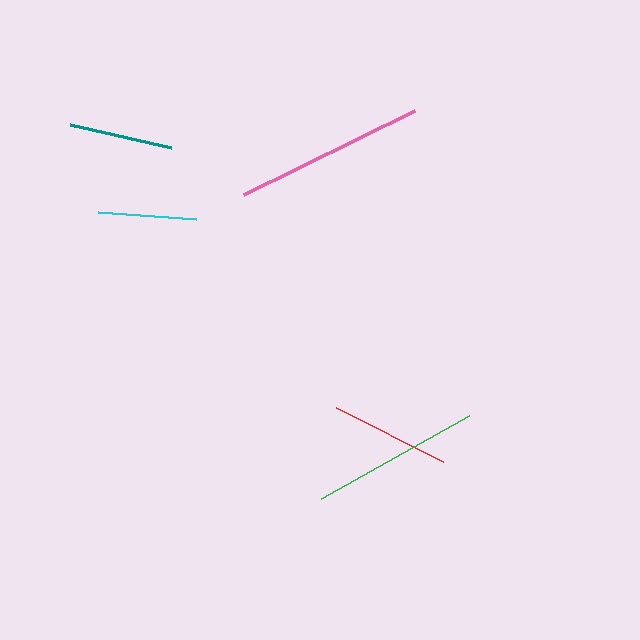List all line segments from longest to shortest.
From longest to shortest: pink, green, red, teal, cyan.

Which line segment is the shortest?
The cyan line is the shortest at approximately 99 pixels.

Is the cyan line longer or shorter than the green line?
The green line is longer than the cyan line.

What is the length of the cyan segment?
The cyan segment is approximately 99 pixels long.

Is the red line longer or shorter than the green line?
The green line is longer than the red line.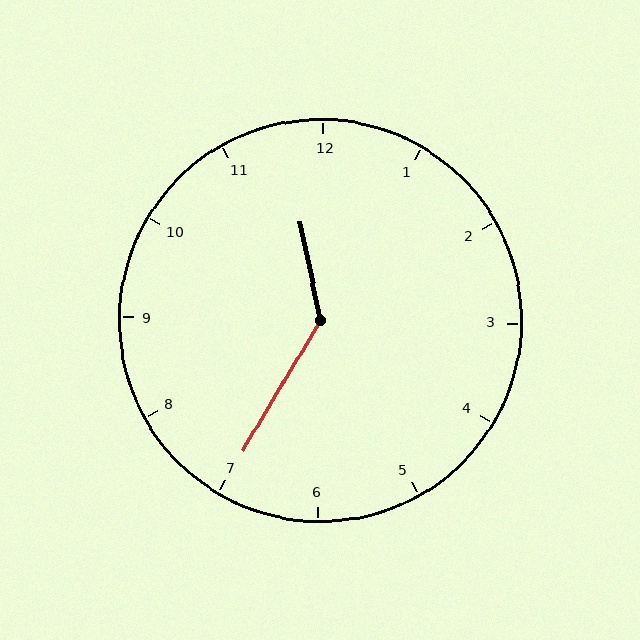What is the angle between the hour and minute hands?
Approximately 138 degrees.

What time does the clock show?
11:35.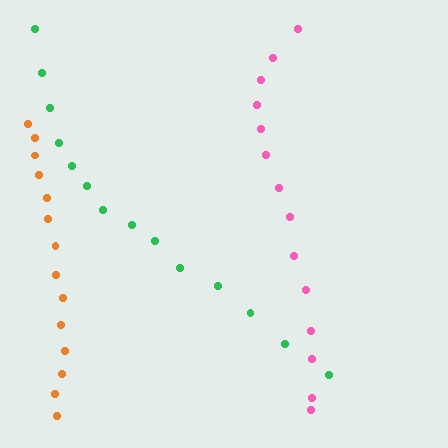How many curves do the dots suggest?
There are 3 distinct paths.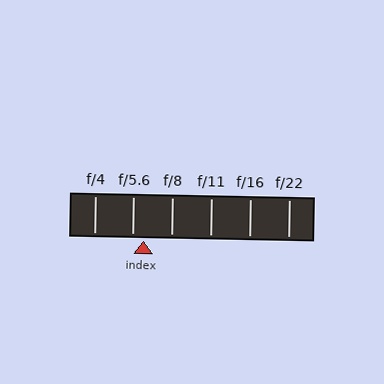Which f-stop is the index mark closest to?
The index mark is closest to f/5.6.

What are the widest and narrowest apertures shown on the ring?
The widest aperture shown is f/4 and the narrowest is f/22.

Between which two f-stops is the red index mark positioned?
The index mark is between f/5.6 and f/8.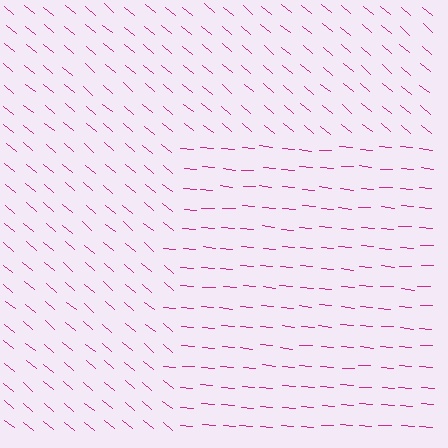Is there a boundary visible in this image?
Yes, there is a texture boundary formed by a change in line orientation.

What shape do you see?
I see a rectangle.